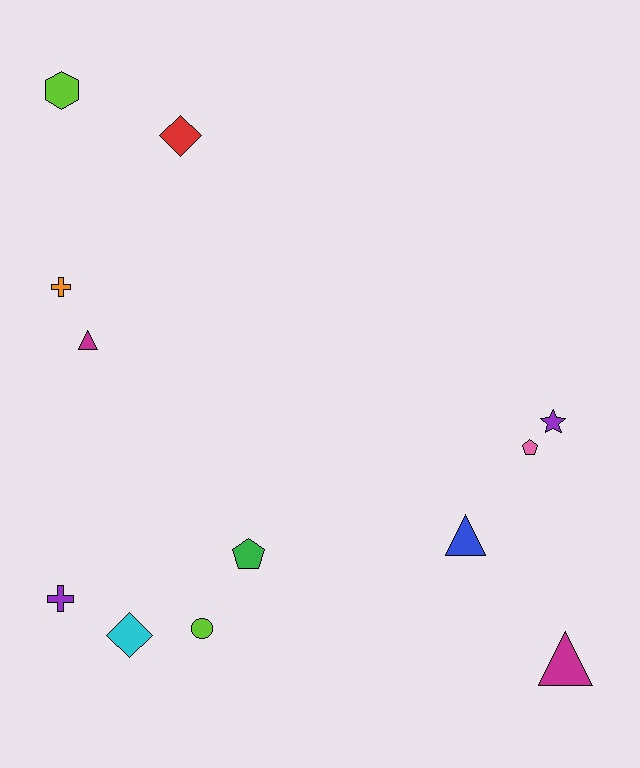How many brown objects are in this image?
There are no brown objects.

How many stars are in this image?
There is 1 star.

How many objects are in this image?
There are 12 objects.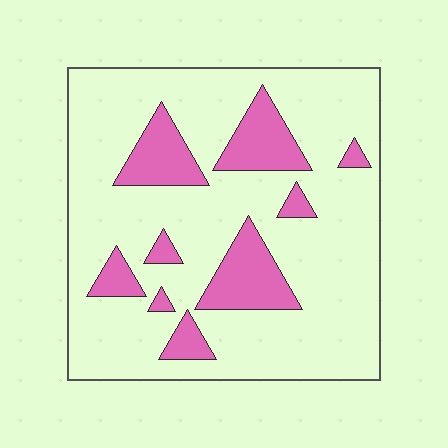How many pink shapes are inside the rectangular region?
9.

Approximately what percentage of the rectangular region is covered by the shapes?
Approximately 20%.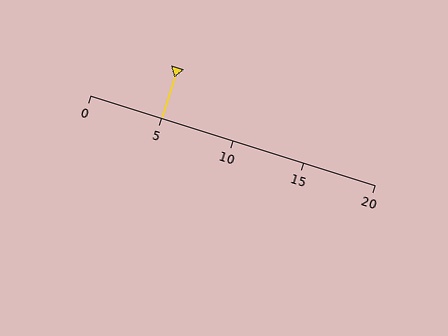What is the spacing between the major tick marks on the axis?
The major ticks are spaced 5 apart.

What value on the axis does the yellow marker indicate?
The marker indicates approximately 5.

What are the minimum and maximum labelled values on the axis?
The axis runs from 0 to 20.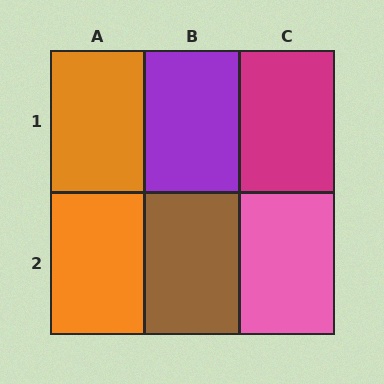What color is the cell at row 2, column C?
Pink.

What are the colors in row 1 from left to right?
Orange, purple, magenta.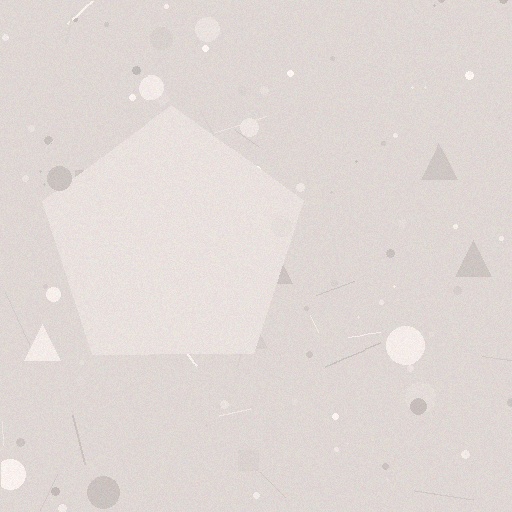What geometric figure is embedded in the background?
A pentagon is embedded in the background.